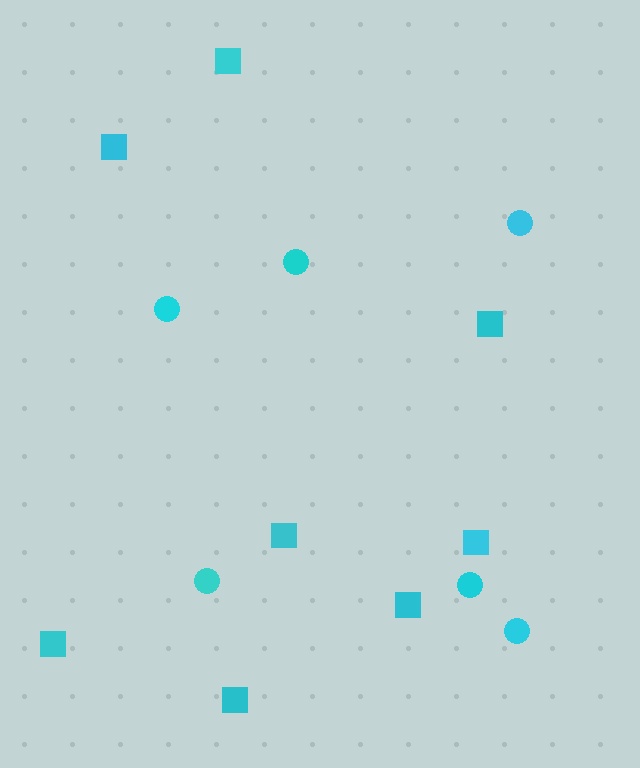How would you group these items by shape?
There are 2 groups: one group of circles (6) and one group of squares (8).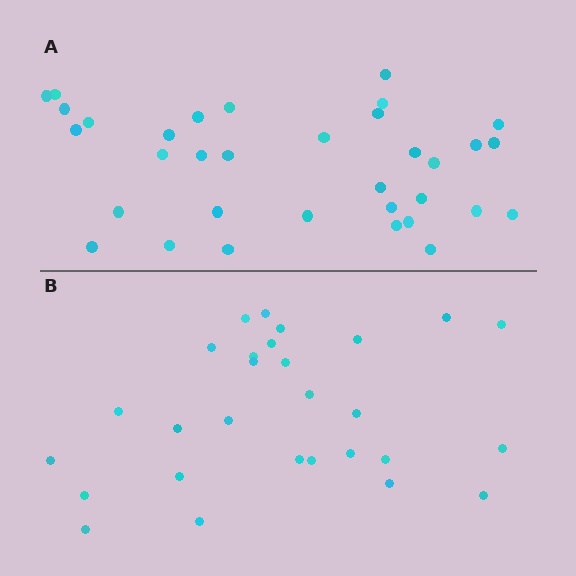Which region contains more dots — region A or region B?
Region A (the top region) has more dots.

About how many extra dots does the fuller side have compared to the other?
Region A has about 6 more dots than region B.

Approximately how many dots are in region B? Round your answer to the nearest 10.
About 30 dots. (The exact count is 28, which rounds to 30.)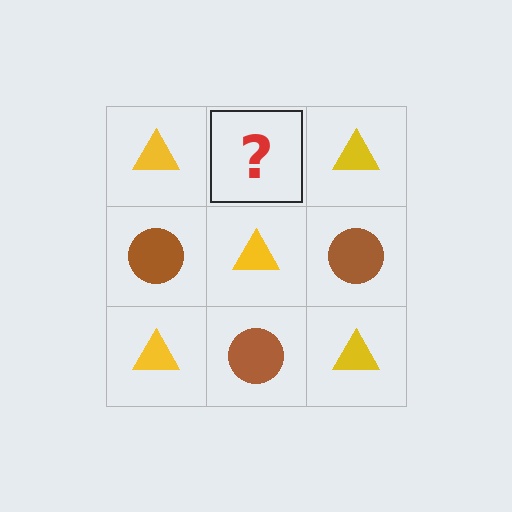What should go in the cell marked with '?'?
The missing cell should contain a brown circle.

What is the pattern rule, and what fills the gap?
The rule is that it alternates yellow triangle and brown circle in a checkerboard pattern. The gap should be filled with a brown circle.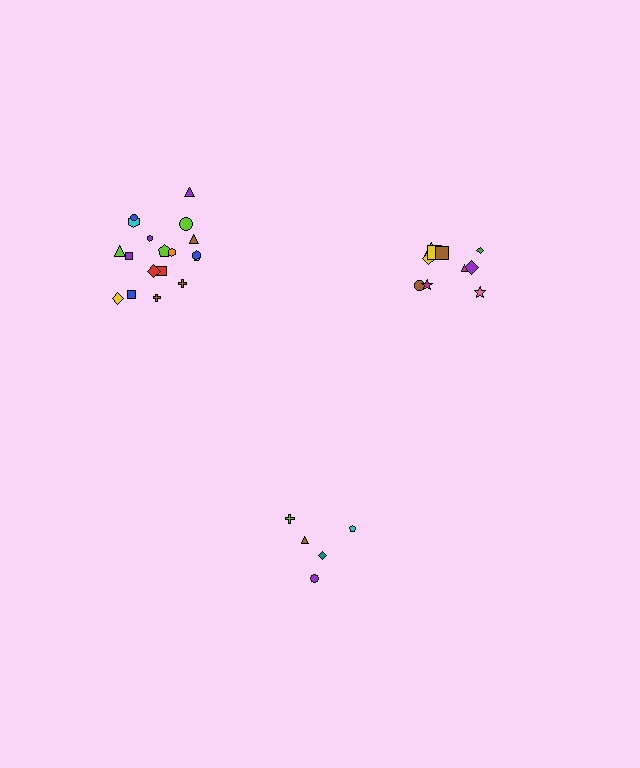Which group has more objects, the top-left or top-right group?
The top-left group.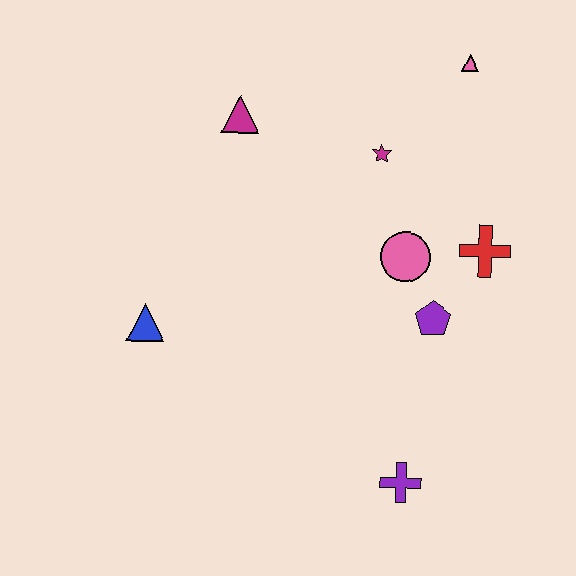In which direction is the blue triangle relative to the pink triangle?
The blue triangle is to the left of the pink triangle.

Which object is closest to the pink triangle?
The magenta star is closest to the pink triangle.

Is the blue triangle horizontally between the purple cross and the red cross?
No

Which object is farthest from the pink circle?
The blue triangle is farthest from the pink circle.